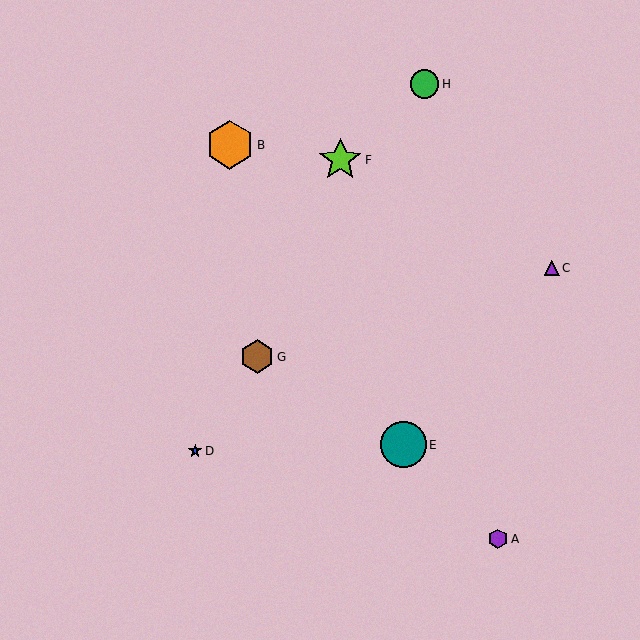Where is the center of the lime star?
The center of the lime star is at (340, 160).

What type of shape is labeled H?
Shape H is a green circle.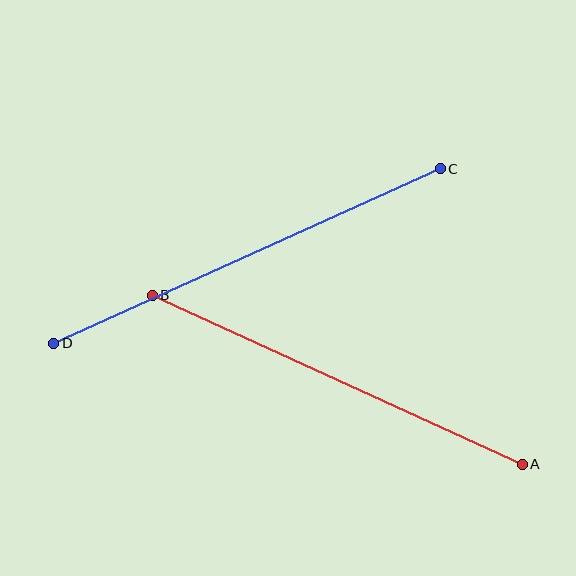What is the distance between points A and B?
The distance is approximately 407 pixels.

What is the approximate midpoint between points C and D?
The midpoint is at approximately (247, 256) pixels.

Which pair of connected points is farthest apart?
Points C and D are farthest apart.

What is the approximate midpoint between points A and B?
The midpoint is at approximately (337, 380) pixels.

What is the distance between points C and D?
The distance is approximately 424 pixels.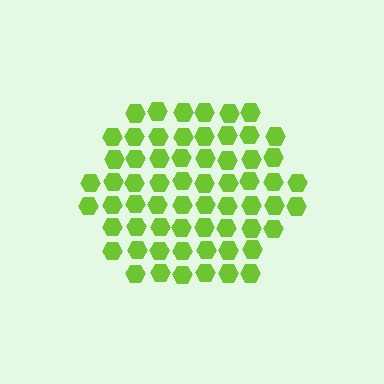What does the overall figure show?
The overall figure shows a hexagon.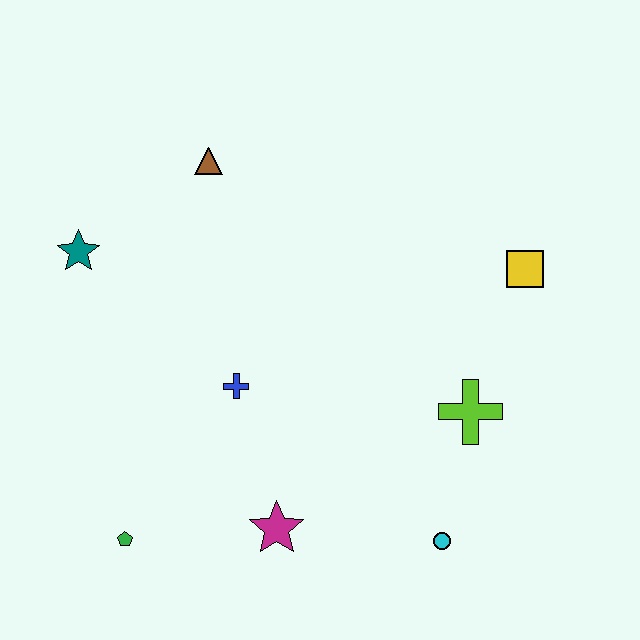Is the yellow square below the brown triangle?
Yes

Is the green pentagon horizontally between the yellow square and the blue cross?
No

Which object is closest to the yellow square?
The lime cross is closest to the yellow square.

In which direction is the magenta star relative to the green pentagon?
The magenta star is to the right of the green pentagon.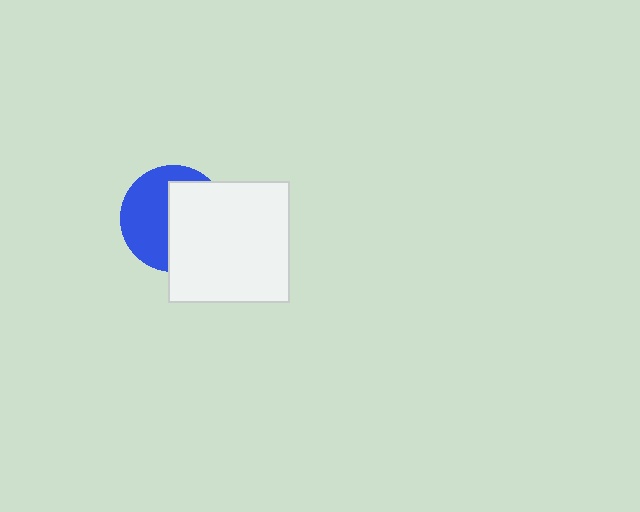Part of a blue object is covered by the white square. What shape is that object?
It is a circle.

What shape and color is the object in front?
The object in front is a white square.